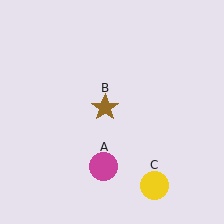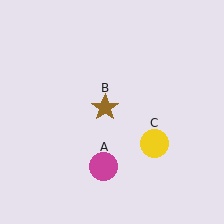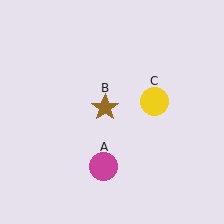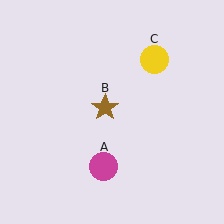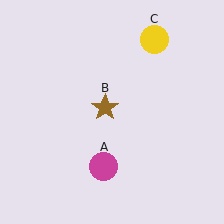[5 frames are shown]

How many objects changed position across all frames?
1 object changed position: yellow circle (object C).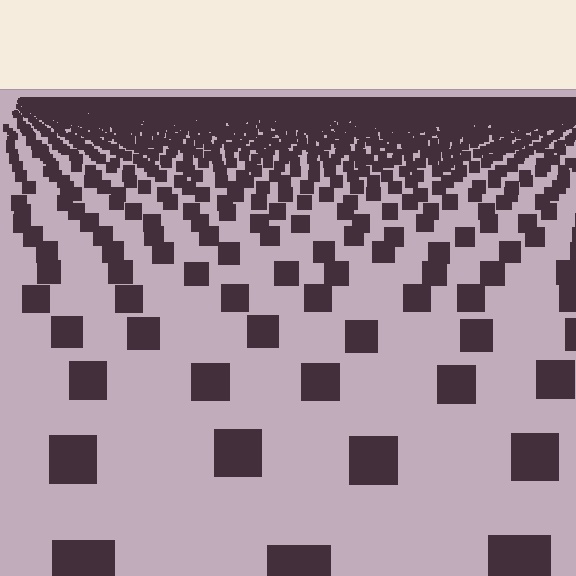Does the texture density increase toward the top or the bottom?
Density increases toward the top.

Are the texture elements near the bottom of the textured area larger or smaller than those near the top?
Larger. Near the bottom, elements are closer to the viewer and appear at a bigger on-screen size.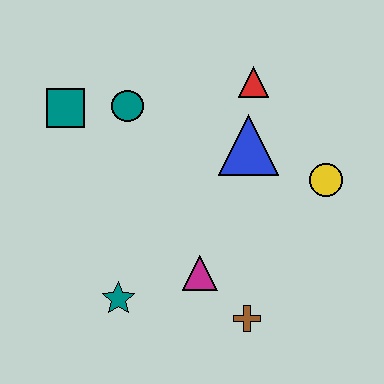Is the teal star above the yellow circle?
No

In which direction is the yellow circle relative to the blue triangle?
The yellow circle is to the right of the blue triangle.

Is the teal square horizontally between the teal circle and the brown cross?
No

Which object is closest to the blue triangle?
The red triangle is closest to the blue triangle.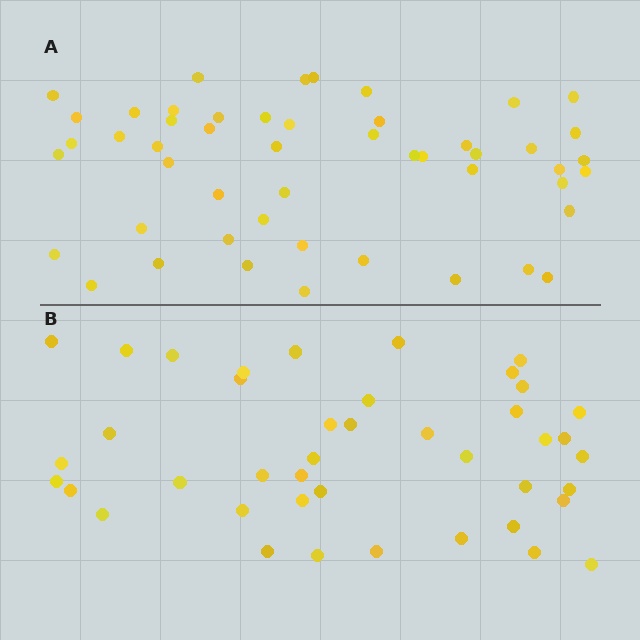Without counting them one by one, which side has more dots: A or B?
Region A (the top region) has more dots.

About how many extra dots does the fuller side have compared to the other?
Region A has roughly 8 or so more dots than region B.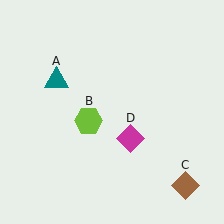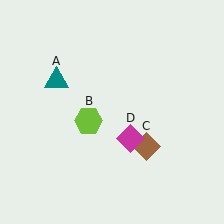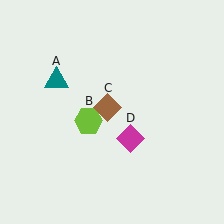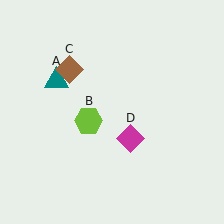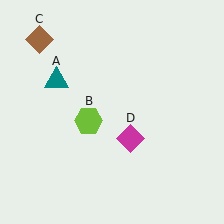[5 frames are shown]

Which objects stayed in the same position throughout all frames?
Teal triangle (object A) and lime hexagon (object B) and magenta diamond (object D) remained stationary.